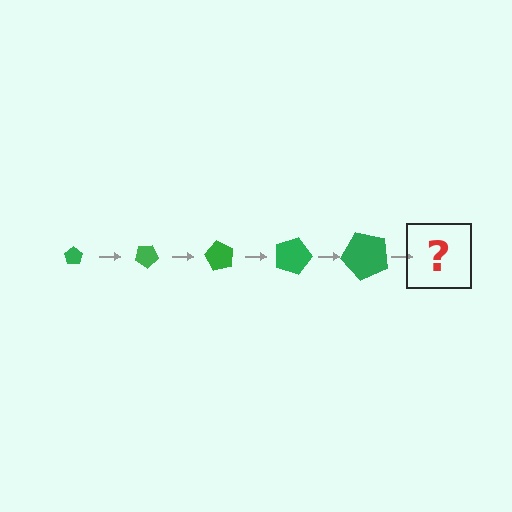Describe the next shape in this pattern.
It should be a pentagon, larger than the previous one and rotated 150 degrees from the start.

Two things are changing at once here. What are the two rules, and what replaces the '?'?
The two rules are that the pentagon grows larger each step and it rotates 30 degrees each step. The '?' should be a pentagon, larger than the previous one and rotated 150 degrees from the start.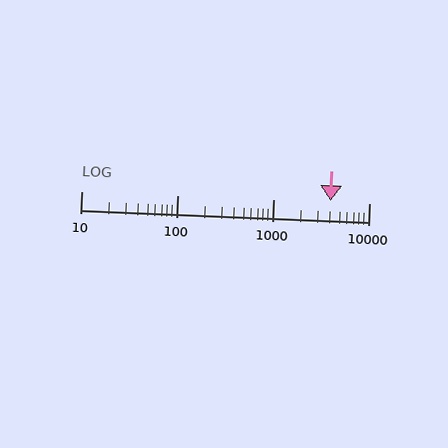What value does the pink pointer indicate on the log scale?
The pointer indicates approximately 4000.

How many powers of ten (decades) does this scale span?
The scale spans 3 decades, from 10 to 10000.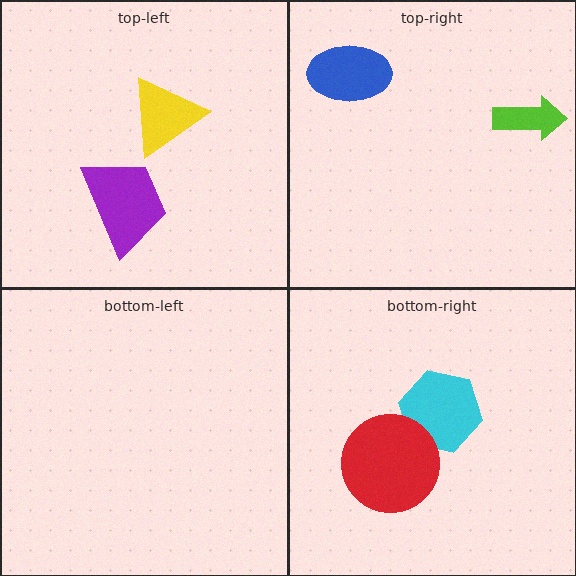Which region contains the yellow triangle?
The top-left region.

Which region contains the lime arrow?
The top-right region.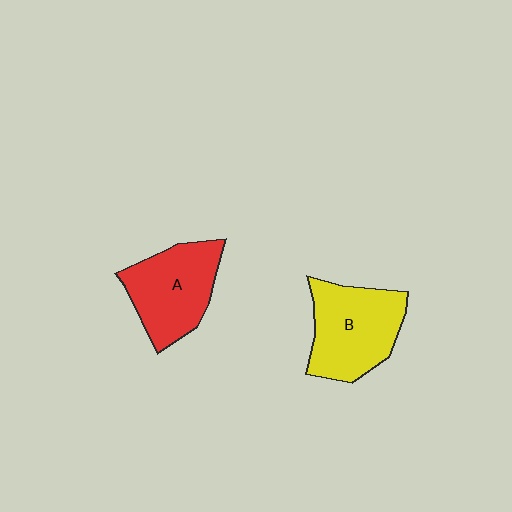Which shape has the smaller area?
Shape A (red).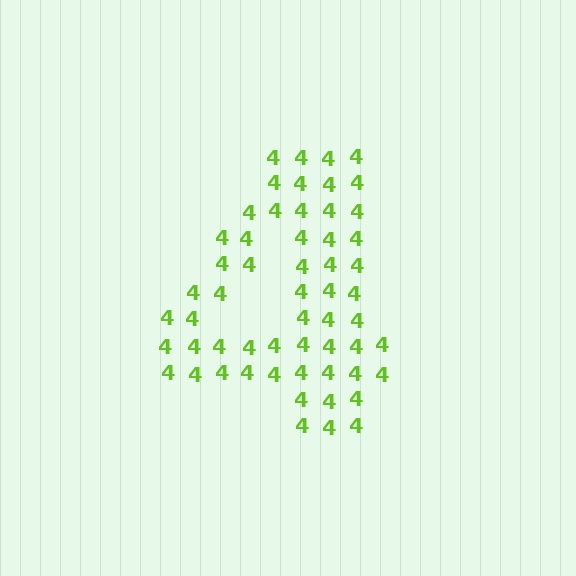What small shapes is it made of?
It is made of small digit 4's.